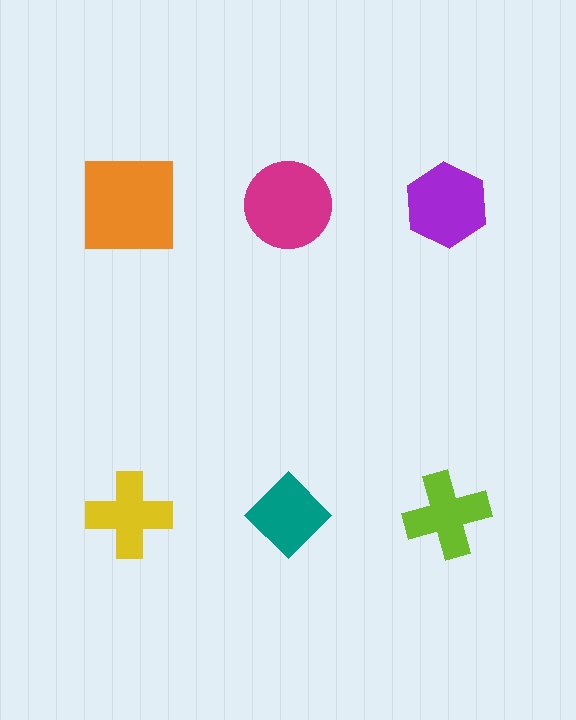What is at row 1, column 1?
An orange square.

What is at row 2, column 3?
A lime cross.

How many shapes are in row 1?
3 shapes.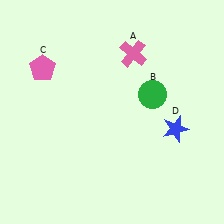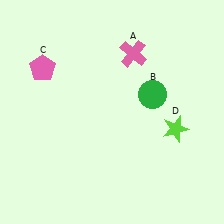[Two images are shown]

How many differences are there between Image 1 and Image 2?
There is 1 difference between the two images.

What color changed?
The star (D) changed from blue in Image 1 to lime in Image 2.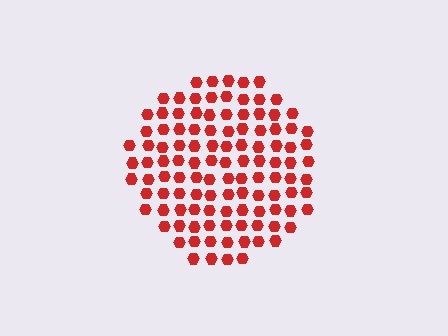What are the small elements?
The small elements are hexagons.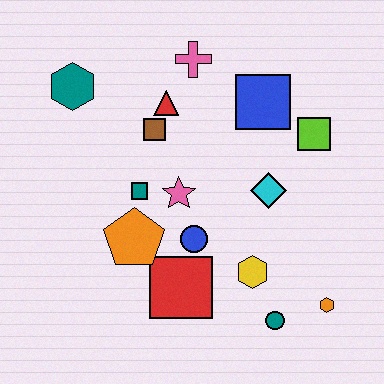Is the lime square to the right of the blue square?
Yes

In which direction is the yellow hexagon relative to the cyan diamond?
The yellow hexagon is below the cyan diamond.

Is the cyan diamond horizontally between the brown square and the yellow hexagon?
No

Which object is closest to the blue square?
The lime square is closest to the blue square.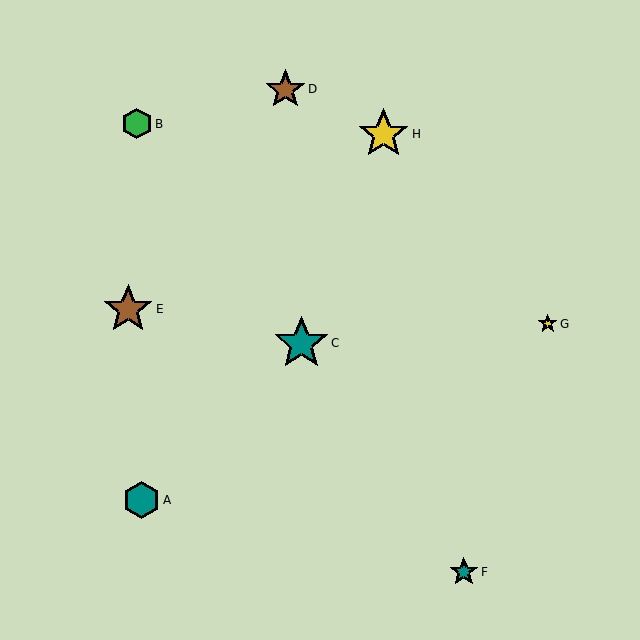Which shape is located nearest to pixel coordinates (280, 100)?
The brown star (labeled D) at (285, 89) is nearest to that location.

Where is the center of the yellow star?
The center of the yellow star is at (548, 324).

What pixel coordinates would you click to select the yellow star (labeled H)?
Click at (384, 134) to select the yellow star H.